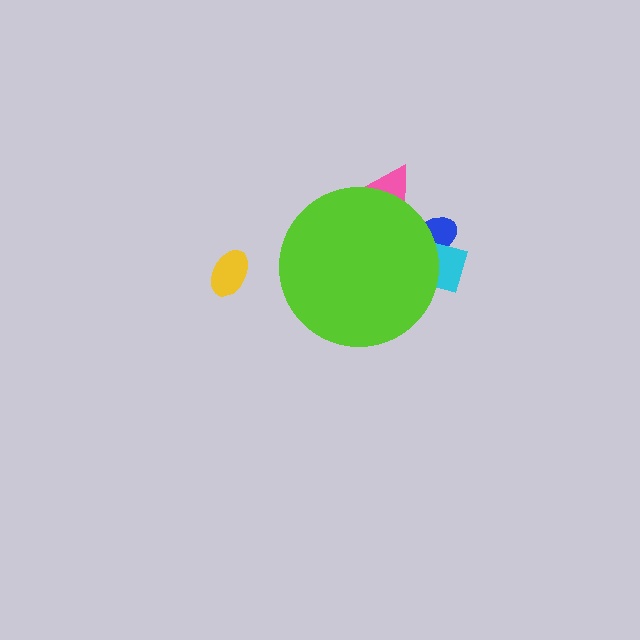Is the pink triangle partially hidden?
Yes, the pink triangle is partially hidden behind the lime circle.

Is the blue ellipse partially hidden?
Yes, the blue ellipse is partially hidden behind the lime circle.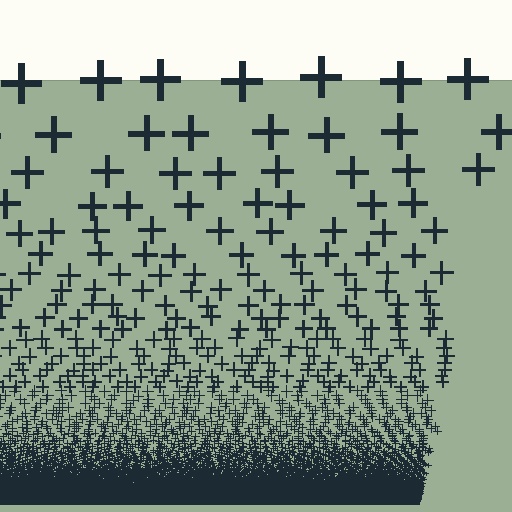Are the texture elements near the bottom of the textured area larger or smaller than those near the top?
Smaller. The gradient is inverted — elements near the bottom are smaller and denser.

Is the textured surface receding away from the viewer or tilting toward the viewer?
The surface appears to tilt toward the viewer. Texture elements get larger and sparser toward the top.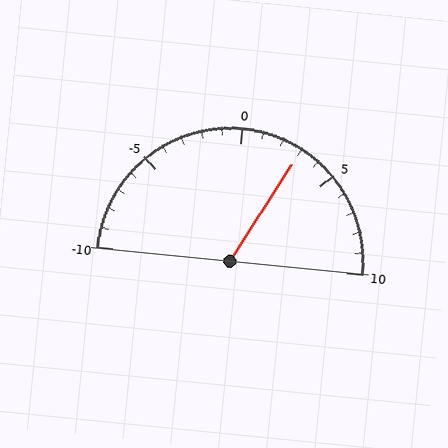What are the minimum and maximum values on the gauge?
The gauge ranges from -10 to 10.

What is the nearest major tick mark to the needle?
The nearest major tick mark is 5.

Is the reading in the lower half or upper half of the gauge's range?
The reading is in the upper half of the range (-10 to 10).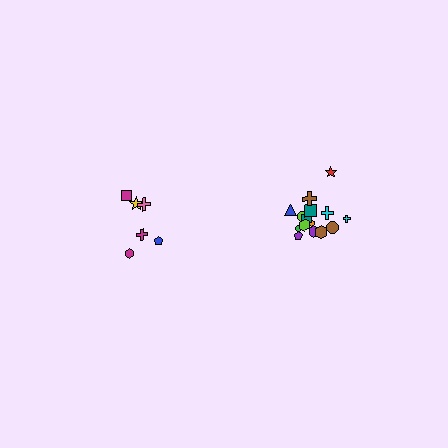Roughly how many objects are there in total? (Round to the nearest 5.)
Roughly 20 objects in total.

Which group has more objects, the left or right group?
The right group.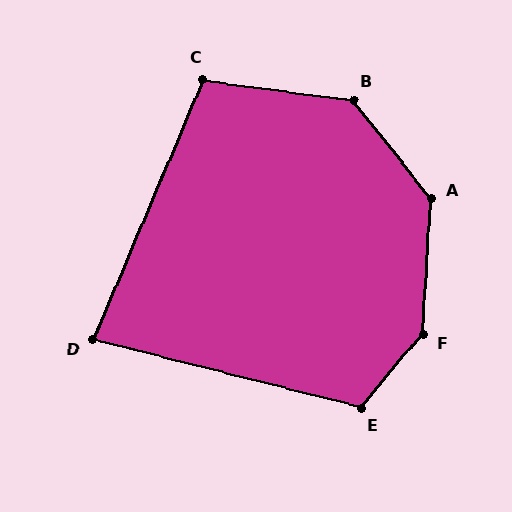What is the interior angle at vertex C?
Approximately 105 degrees (obtuse).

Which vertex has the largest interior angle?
F, at approximately 143 degrees.